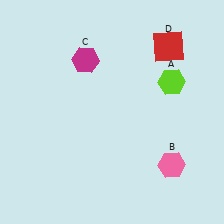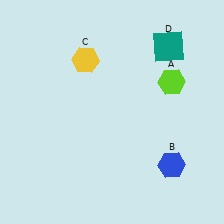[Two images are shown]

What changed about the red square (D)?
In Image 1, D is red. In Image 2, it changed to teal.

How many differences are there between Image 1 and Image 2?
There are 3 differences between the two images.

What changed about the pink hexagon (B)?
In Image 1, B is pink. In Image 2, it changed to blue.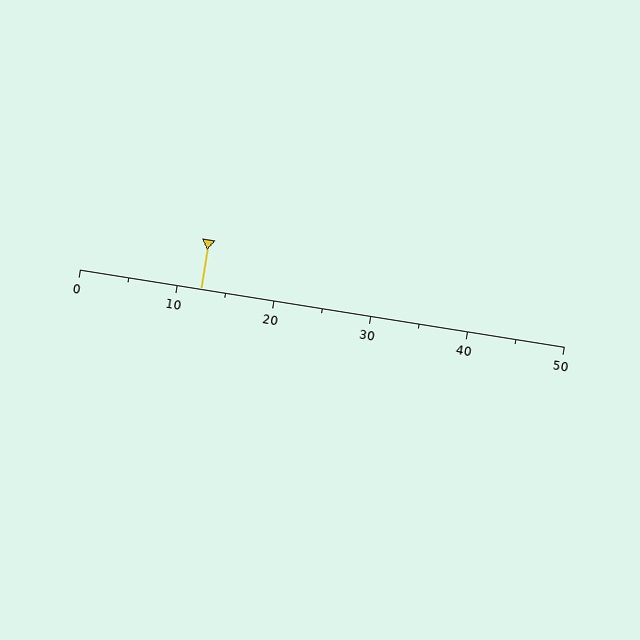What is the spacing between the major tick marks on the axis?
The major ticks are spaced 10 apart.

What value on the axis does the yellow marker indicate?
The marker indicates approximately 12.5.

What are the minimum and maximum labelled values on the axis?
The axis runs from 0 to 50.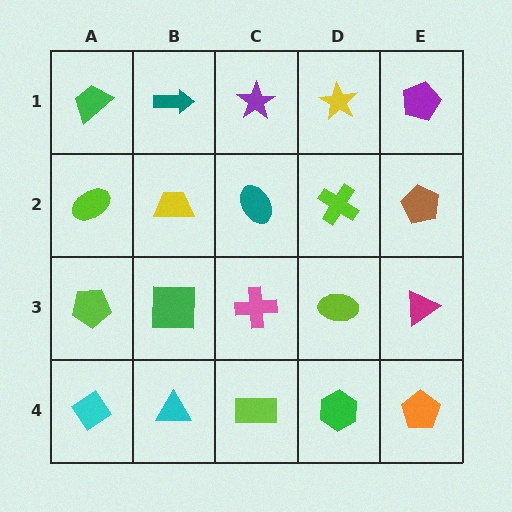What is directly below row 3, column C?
A lime rectangle.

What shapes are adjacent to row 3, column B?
A yellow trapezoid (row 2, column B), a cyan triangle (row 4, column B), a lime pentagon (row 3, column A), a pink cross (row 3, column C).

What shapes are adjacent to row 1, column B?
A yellow trapezoid (row 2, column B), a green trapezoid (row 1, column A), a purple star (row 1, column C).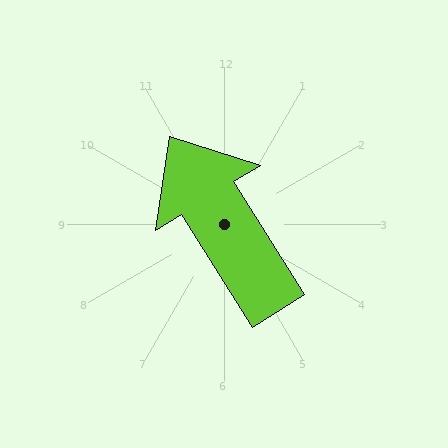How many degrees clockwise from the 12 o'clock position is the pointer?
Approximately 328 degrees.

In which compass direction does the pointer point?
Northwest.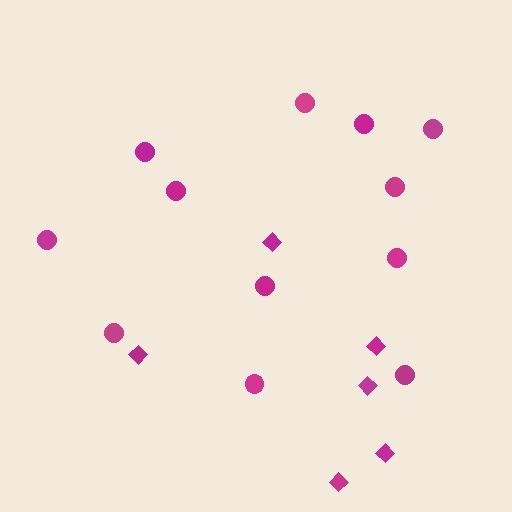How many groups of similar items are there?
There are 2 groups: one group of diamonds (6) and one group of circles (12).